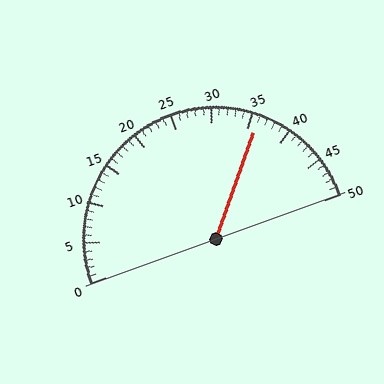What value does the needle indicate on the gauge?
The needle indicates approximately 36.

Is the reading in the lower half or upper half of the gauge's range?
The reading is in the upper half of the range (0 to 50).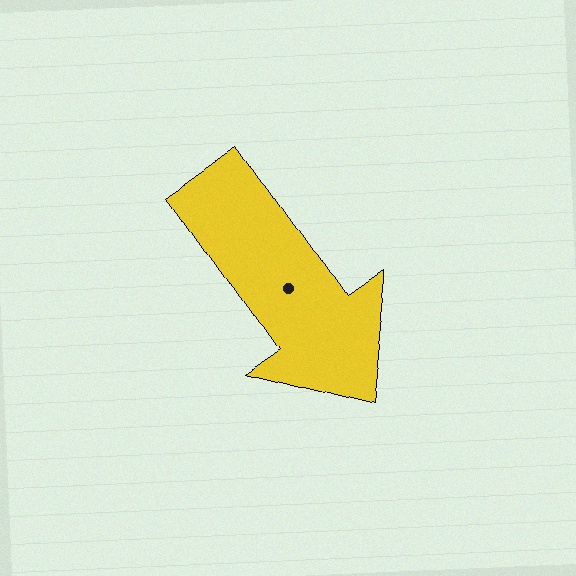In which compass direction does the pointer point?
Southeast.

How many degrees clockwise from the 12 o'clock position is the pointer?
Approximately 145 degrees.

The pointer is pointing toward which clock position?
Roughly 5 o'clock.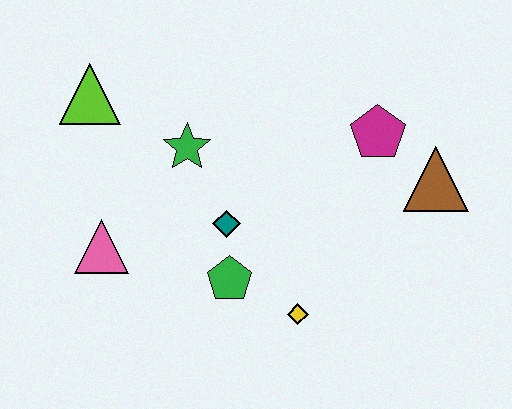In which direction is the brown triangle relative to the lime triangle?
The brown triangle is to the right of the lime triangle.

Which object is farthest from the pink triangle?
The brown triangle is farthest from the pink triangle.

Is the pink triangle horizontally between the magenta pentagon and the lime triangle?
Yes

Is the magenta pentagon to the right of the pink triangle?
Yes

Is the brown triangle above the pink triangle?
Yes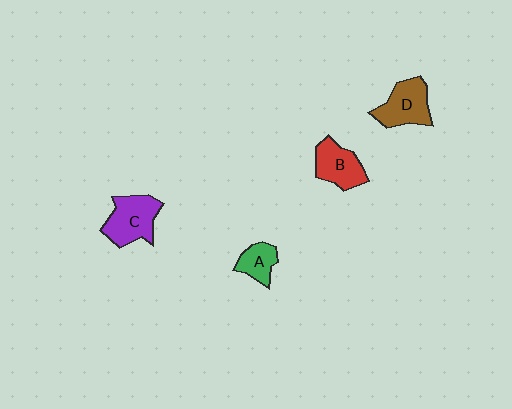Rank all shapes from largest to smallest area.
From largest to smallest: C (purple), D (brown), B (red), A (green).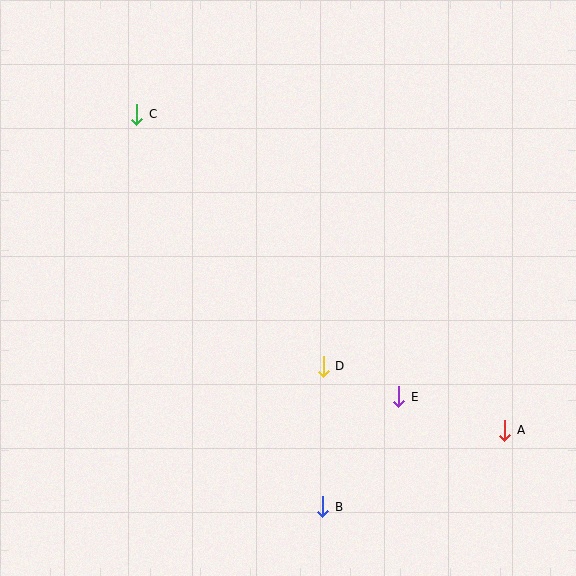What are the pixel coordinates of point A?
Point A is at (505, 430).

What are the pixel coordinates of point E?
Point E is at (399, 397).